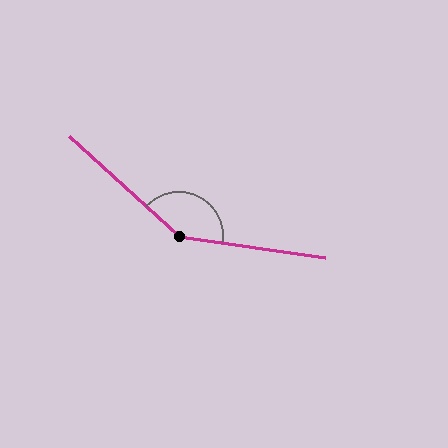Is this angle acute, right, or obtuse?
It is obtuse.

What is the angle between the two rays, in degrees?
Approximately 146 degrees.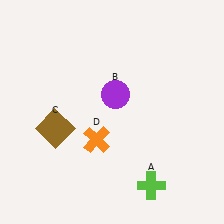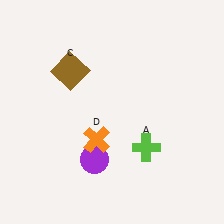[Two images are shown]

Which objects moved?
The objects that moved are: the lime cross (A), the purple circle (B), the brown square (C).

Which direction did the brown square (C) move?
The brown square (C) moved up.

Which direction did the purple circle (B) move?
The purple circle (B) moved down.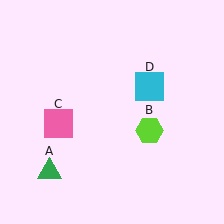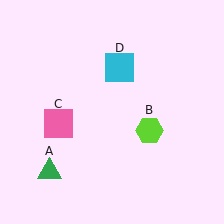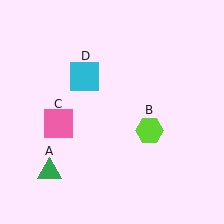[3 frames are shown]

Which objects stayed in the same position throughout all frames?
Green triangle (object A) and lime hexagon (object B) and pink square (object C) remained stationary.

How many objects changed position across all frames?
1 object changed position: cyan square (object D).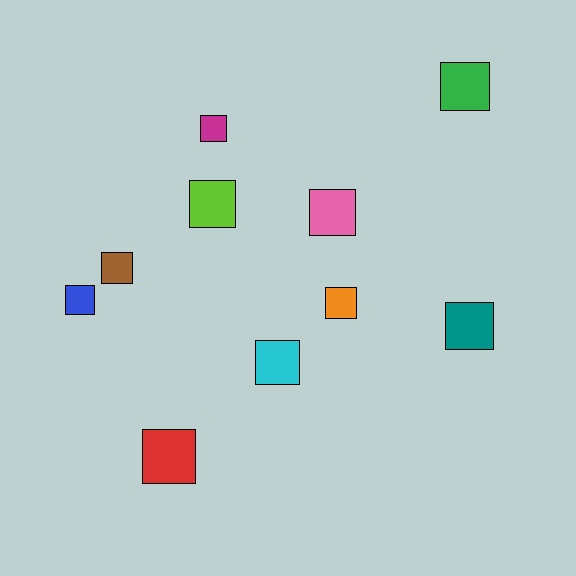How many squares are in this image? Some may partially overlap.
There are 10 squares.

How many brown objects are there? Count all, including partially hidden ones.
There is 1 brown object.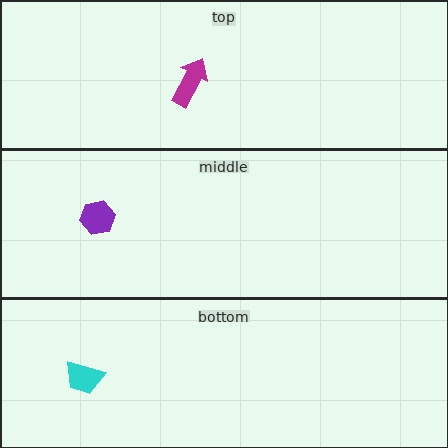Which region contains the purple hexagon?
The middle region.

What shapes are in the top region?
The magenta arrow.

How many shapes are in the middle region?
1.